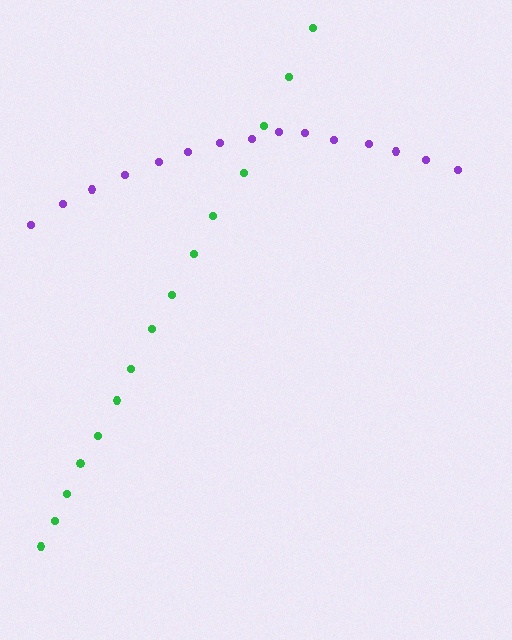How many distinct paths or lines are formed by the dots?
There are 2 distinct paths.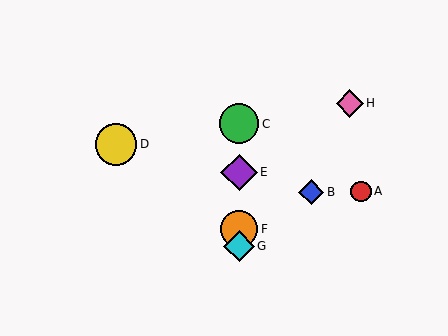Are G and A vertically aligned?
No, G is at x≈239 and A is at x≈361.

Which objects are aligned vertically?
Objects C, E, F, G are aligned vertically.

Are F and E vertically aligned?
Yes, both are at x≈239.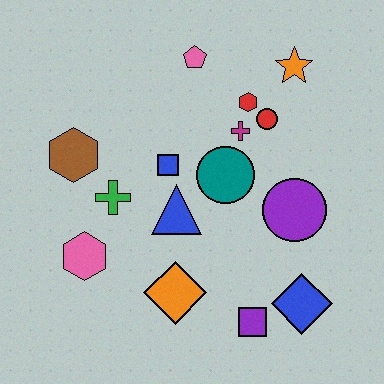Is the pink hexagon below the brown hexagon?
Yes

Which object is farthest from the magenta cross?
The pink hexagon is farthest from the magenta cross.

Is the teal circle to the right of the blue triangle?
Yes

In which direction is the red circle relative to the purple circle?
The red circle is above the purple circle.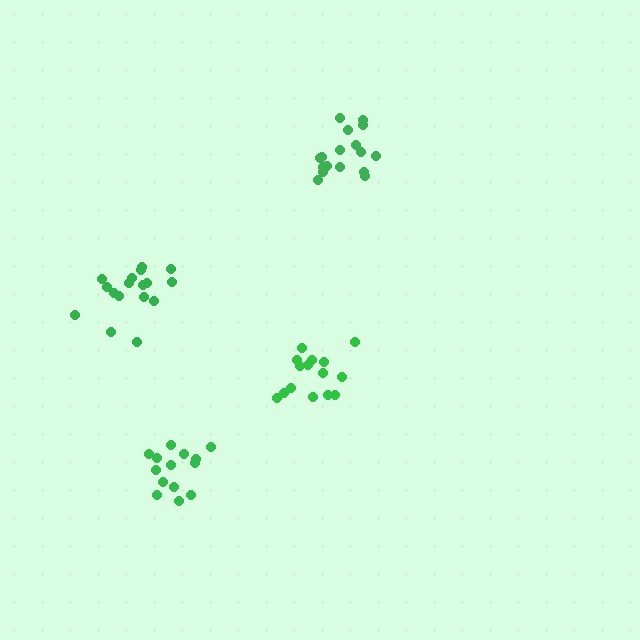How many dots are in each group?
Group 1: 15 dots, Group 2: 17 dots, Group 3: 17 dots, Group 4: 14 dots (63 total).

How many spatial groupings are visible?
There are 4 spatial groupings.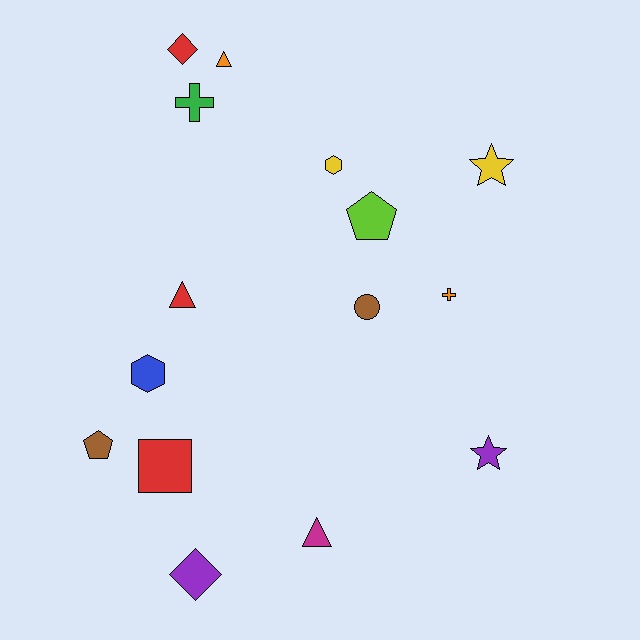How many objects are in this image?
There are 15 objects.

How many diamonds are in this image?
There are 2 diamonds.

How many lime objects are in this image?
There is 1 lime object.